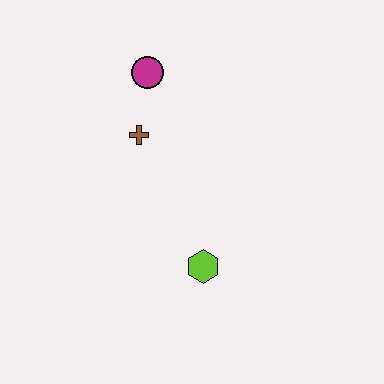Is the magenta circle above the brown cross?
Yes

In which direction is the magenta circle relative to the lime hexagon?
The magenta circle is above the lime hexagon.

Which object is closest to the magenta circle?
The brown cross is closest to the magenta circle.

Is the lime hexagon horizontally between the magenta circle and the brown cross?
No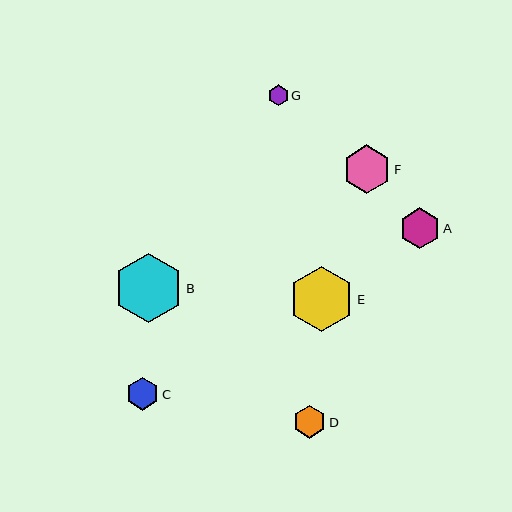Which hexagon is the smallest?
Hexagon G is the smallest with a size of approximately 20 pixels.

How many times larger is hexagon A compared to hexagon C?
Hexagon A is approximately 1.2 times the size of hexagon C.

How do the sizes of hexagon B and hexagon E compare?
Hexagon B and hexagon E are approximately the same size.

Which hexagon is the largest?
Hexagon B is the largest with a size of approximately 69 pixels.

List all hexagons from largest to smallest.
From largest to smallest: B, E, F, A, D, C, G.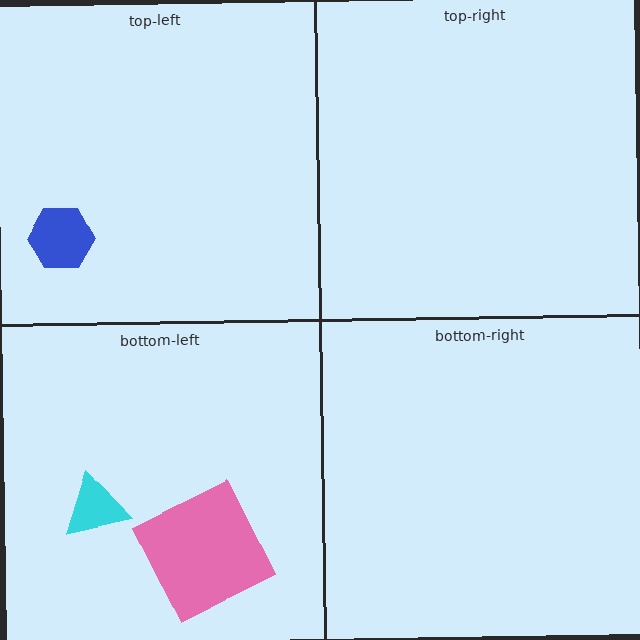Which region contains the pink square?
The bottom-left region.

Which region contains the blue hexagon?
The top-left region.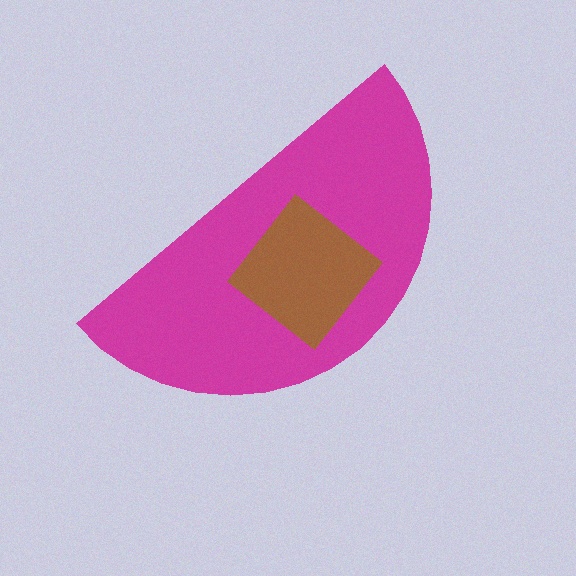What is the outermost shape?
The magenta semicircle.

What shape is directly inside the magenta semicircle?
The brown diamond.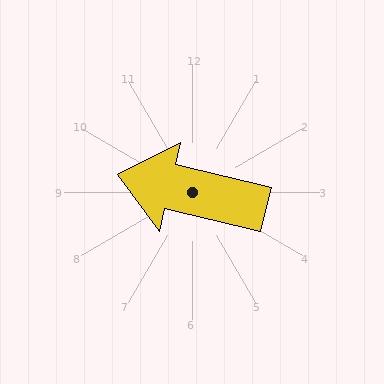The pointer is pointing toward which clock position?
Roughly 9 o'clock.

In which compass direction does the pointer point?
West.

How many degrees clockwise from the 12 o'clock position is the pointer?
Approximately 283 degrees.